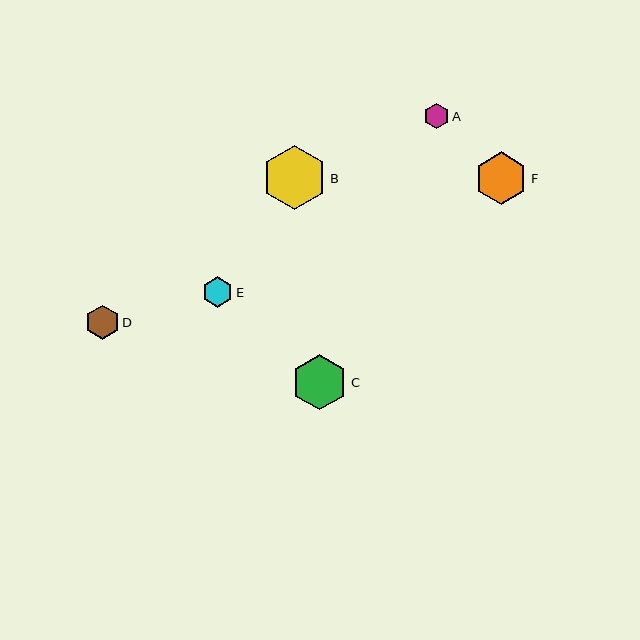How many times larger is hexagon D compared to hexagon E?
Hexagon D is approximately 1.1 times the size of hexagon E.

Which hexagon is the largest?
Hexagon B is the largest with a size of approximately 64 pixels.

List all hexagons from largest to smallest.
From largest to smallest: B, C, F, D, E, A.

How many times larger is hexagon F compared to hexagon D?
Hexagon F is approximately 1.5 times the size of hexagon D.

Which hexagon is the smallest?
Hexagon A is the smallest with a size of approximately 25 pixels.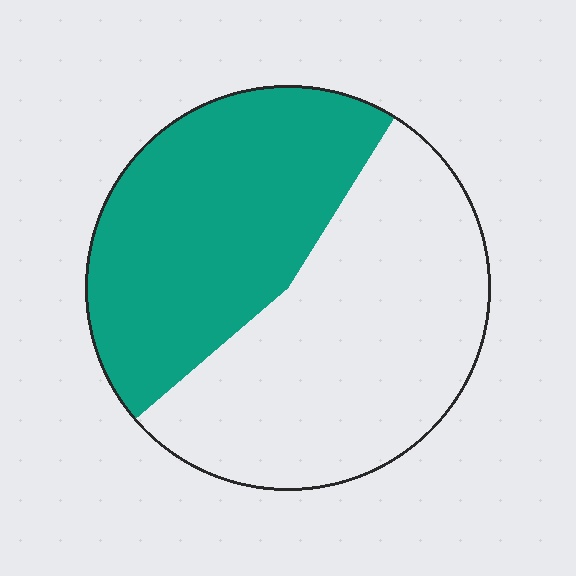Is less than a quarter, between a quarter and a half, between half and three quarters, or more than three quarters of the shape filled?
Between a quarter and a half.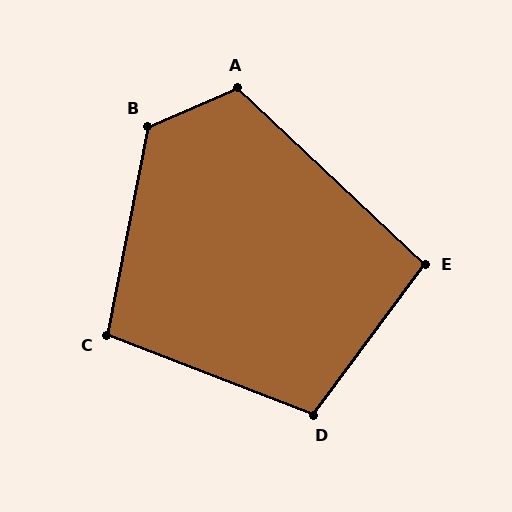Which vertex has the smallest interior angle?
E, at approximately 97 degrees.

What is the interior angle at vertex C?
Approximately 100 degrees (obtuse).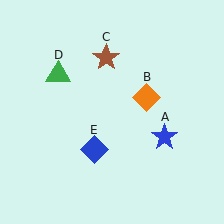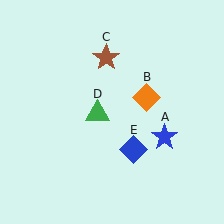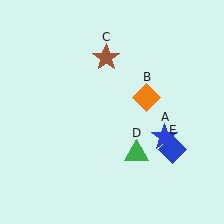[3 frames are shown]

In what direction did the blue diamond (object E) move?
The blue diamond (object E) moved right.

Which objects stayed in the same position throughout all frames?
Blue star (object A) and orange diamond (object B) and brown star (object C) remained stationary.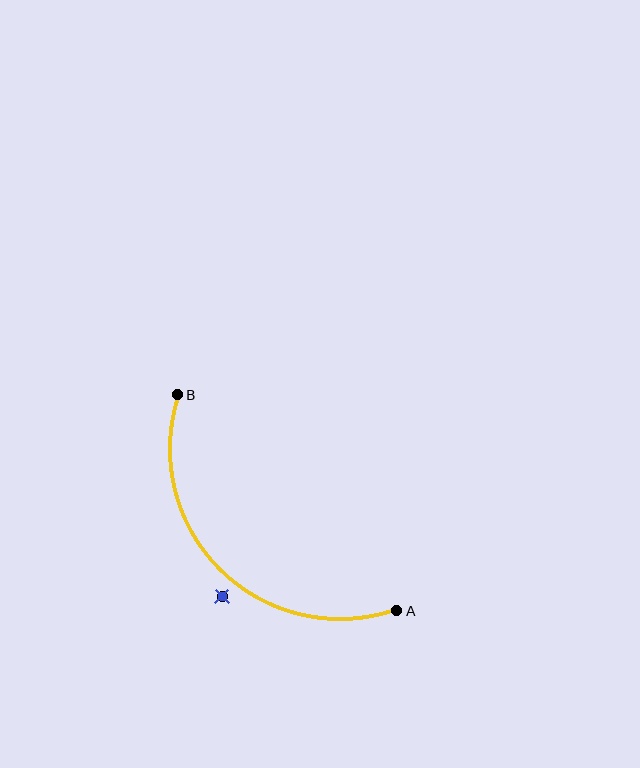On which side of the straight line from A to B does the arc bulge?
The arc bulges below and to the left of the straight line connecting A and B.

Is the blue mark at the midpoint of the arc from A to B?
No — the blue mark does not lie on the arc at all. It sits slightly outside the curve.